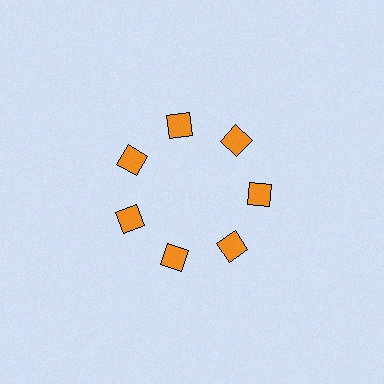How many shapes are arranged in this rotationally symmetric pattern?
There are 7 shapes, arranged in 7 groups of 1.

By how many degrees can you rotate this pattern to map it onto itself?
The pattern maps onto itself every 51 degrees of rotation.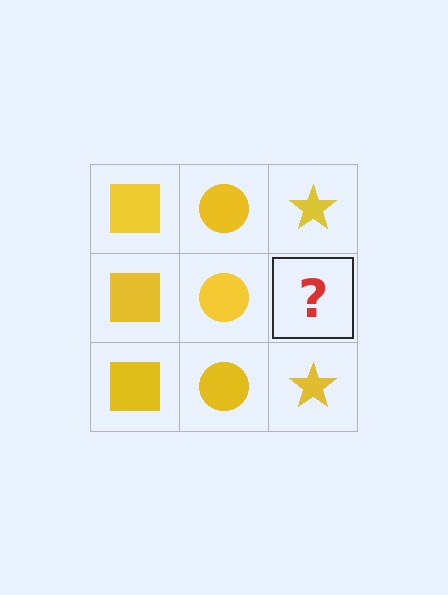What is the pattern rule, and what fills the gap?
The rule is that each column has a consistent shape. The gap should be filled with a yellow star.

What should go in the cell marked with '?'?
The missing cell should contain a yellow star.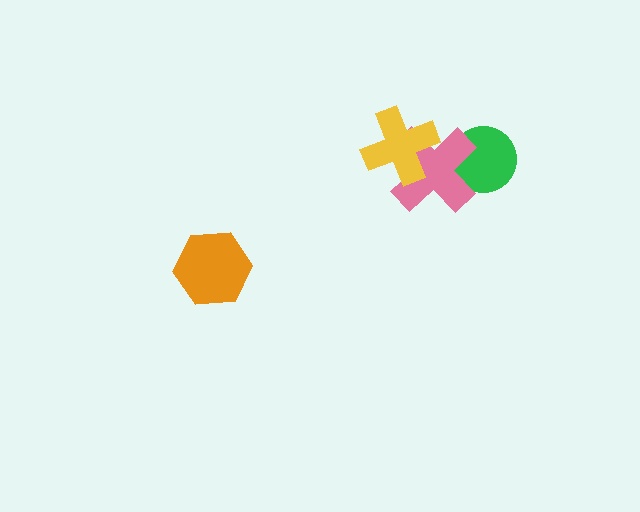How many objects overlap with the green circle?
1 object overlaps with the green circle.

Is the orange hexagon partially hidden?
No, no other shape covers it.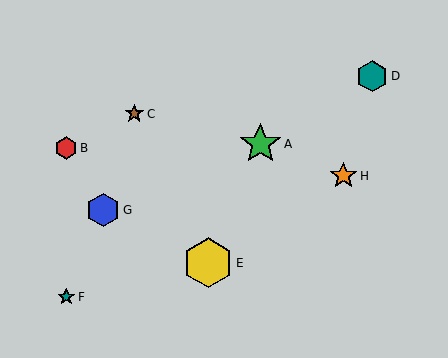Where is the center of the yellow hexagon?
The center of the yellow hexagon is at (208, 263).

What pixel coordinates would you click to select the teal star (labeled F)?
Click at (66, 297) to select the teal star F.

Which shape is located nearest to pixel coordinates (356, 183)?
The orange star (labeled H) at (343, 176) is nearest to that location.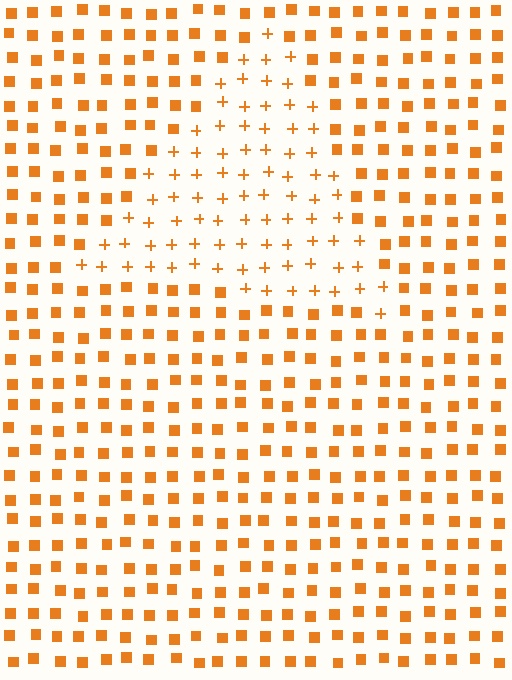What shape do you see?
I see a triangle.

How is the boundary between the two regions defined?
The boundary is defined by a change in element shape: plus signs inside vs. squares outside. All elements share the same color and spacing.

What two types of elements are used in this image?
The image uses plus signs inside the triangle region and squares outside it.